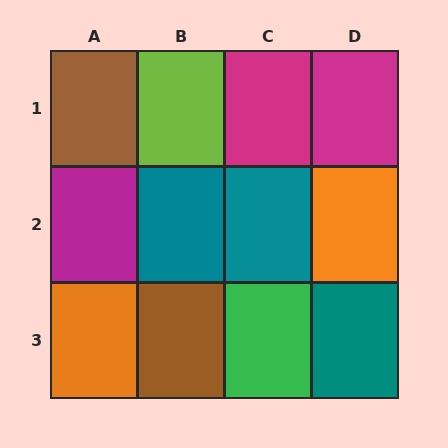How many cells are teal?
3 cells are teal.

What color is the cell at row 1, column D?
Magenta.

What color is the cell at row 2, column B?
Teal.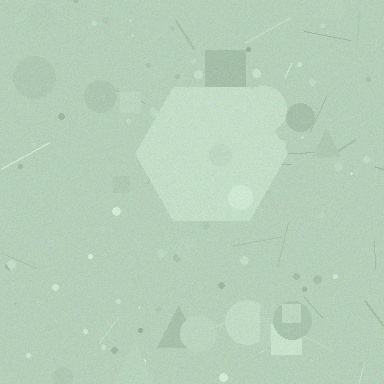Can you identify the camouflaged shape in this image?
The camouflaged shape is a hexagon.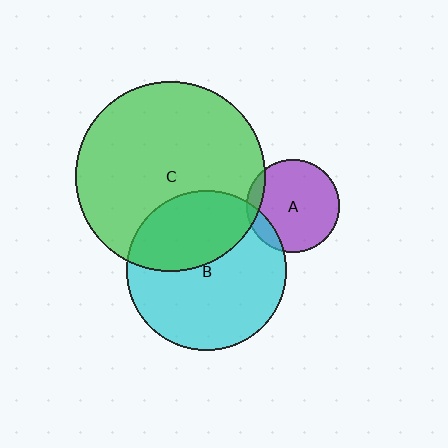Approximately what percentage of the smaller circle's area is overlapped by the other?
Approximately 10%.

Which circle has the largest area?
Circle C (green).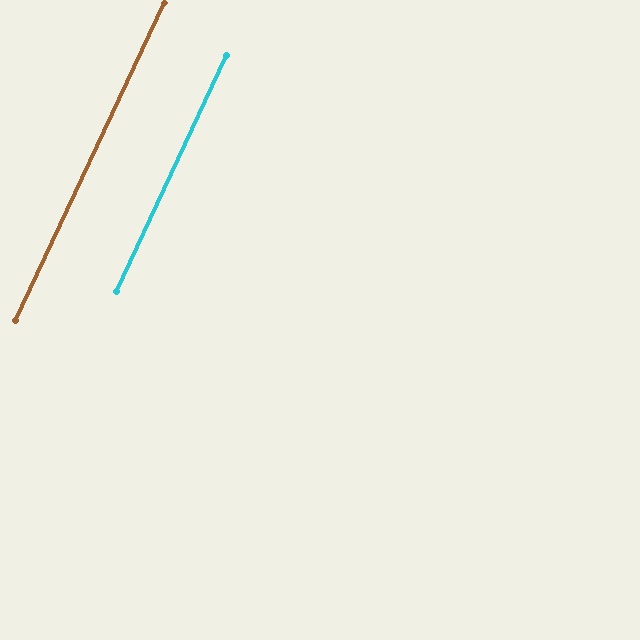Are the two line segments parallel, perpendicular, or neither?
Parallel — their directions differ by only 0.1°.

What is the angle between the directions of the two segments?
Approximately 0 degrees.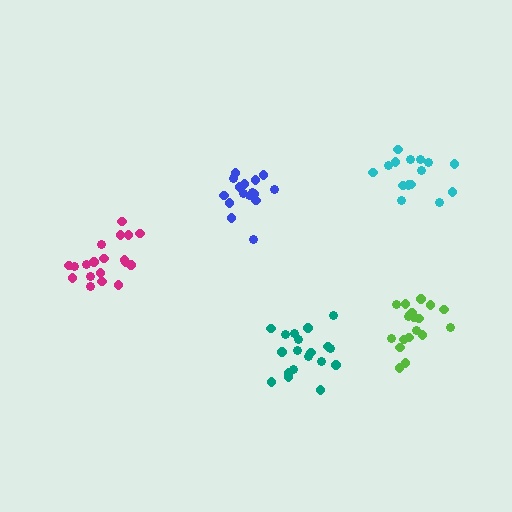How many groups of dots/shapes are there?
There are 5 groups.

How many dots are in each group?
Group 1: 19 dots, Group 2: 15 dots, Group 3: 19 dots, Group 4: 16 dots, Group 5: 19 dots (88 total).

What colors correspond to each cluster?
The clusters are colored: teal, cyan, magenta, blue, lime.